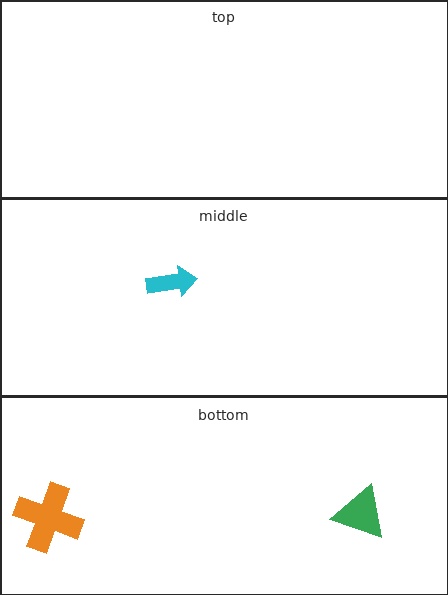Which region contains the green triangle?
The bottom region.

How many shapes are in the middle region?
1.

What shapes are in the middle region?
The cyan arrow.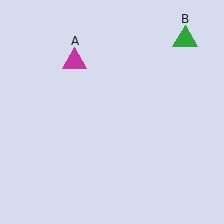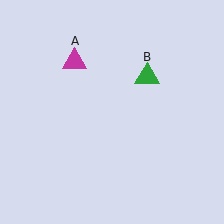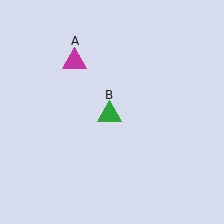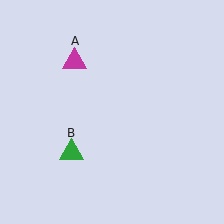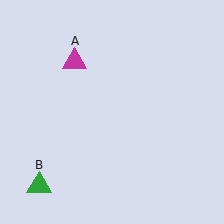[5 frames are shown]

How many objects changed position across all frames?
1 object changed position: green triangle (object B).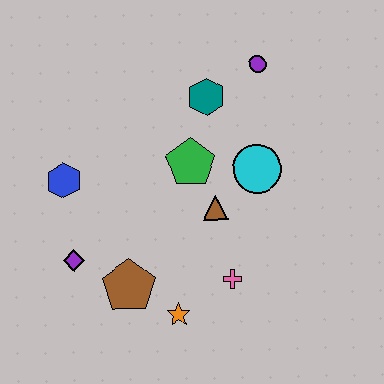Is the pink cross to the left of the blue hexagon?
No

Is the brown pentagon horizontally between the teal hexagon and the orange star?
No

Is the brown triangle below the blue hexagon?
Yes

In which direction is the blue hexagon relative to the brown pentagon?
The blue hexagon is above the brown pentagon.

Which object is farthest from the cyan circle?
The purple diamond is farthest from the cyan circle.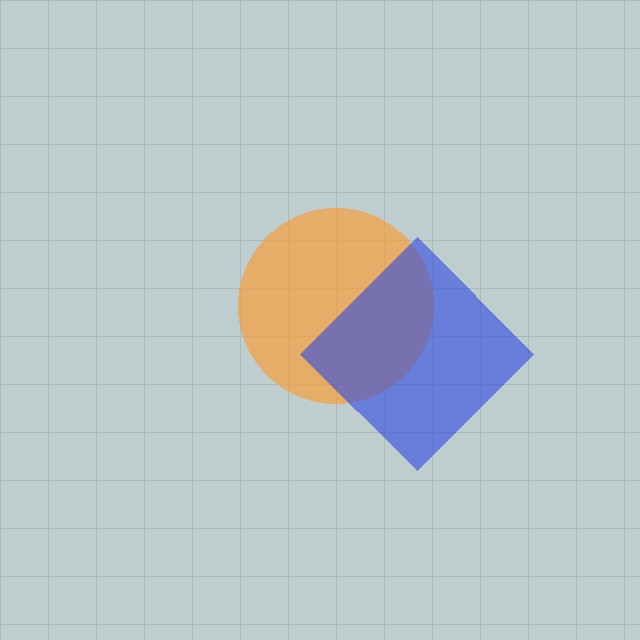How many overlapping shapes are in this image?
There are 2 overlapping shapes in the image.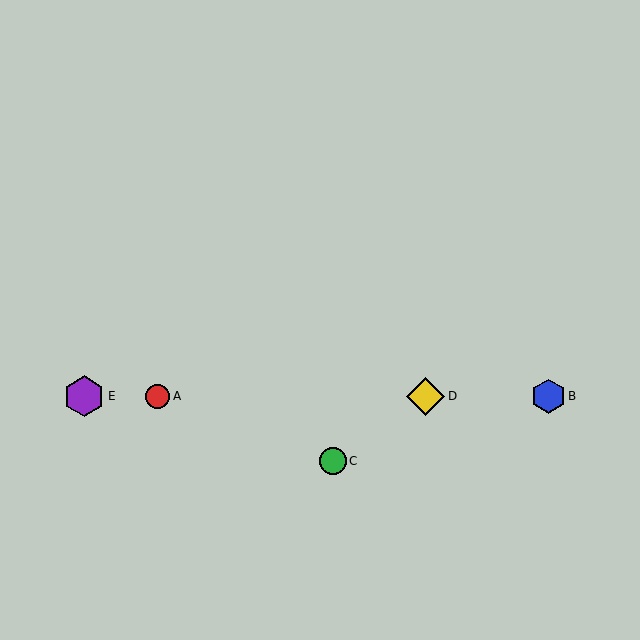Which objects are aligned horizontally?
Objects A, B, D, E are aligned horizontally.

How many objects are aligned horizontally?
4 objects (A, B, D, E) are aligned horizontally.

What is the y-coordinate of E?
Object E is at y≈396.